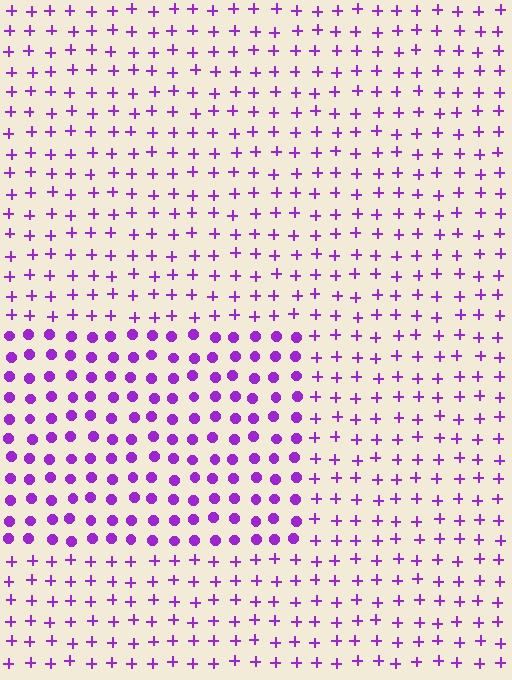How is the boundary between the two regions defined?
The boundary is defined by a change in element shape: circles inside vs. plus signs outside. All elements share the same color and spacing.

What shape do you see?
I see a rectangle.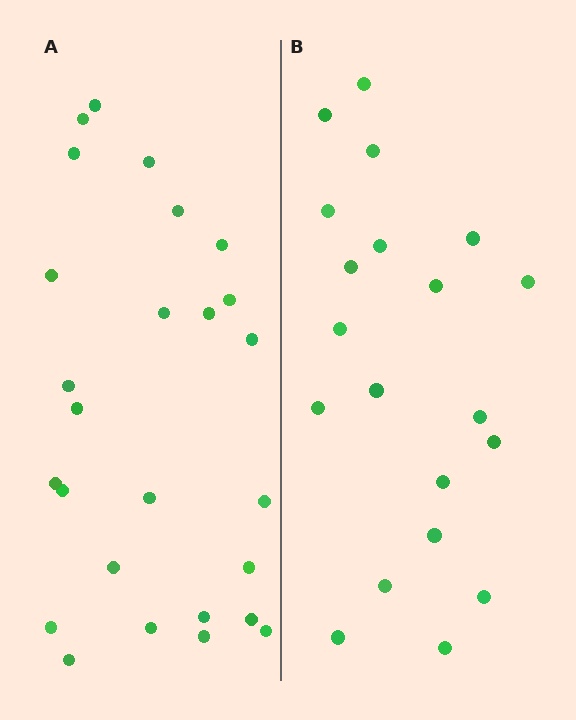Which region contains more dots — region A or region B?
Region A (the left region) has more dots.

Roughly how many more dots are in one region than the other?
Region A has about 6 more dots than region B.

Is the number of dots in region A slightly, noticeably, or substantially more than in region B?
Region A has noticeably more, but not dramatically so. The ratio is roughly 1.3 to 1.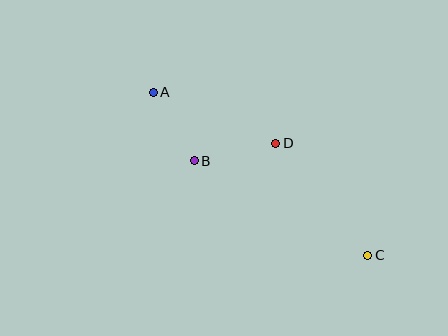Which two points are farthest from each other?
Points A and C are farthest from each other.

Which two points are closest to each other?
Points A and B are closest to each other.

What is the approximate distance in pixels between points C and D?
The distance between C and D is approximately 145 pixels.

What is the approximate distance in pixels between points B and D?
The distance between B and D is approximately 83 pixels.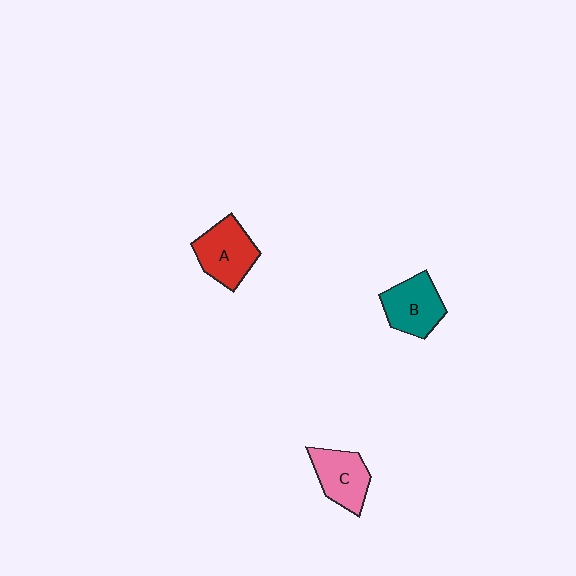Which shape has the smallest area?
Shape C (pink).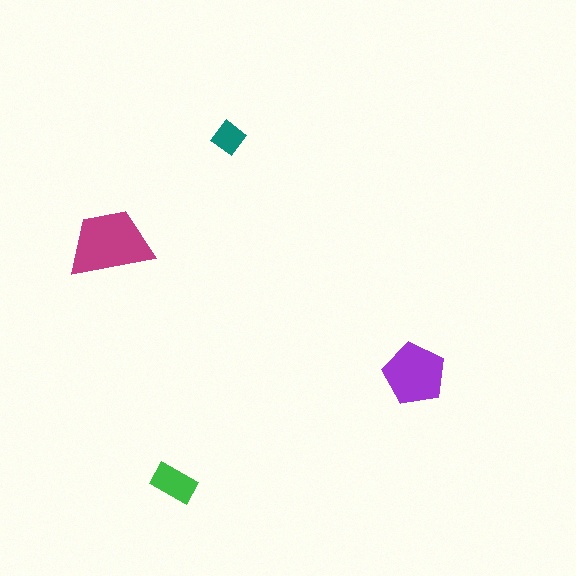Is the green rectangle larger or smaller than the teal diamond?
Larger.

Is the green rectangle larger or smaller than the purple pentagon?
Smaller.